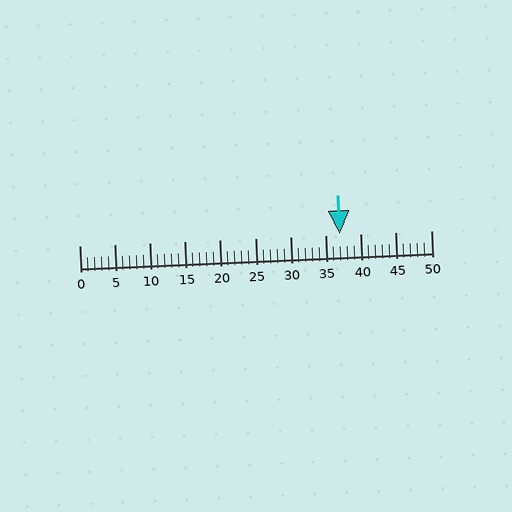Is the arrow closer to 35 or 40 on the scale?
The arrow is closer to 35.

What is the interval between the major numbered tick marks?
The major tick marks are spaced 5 units apart.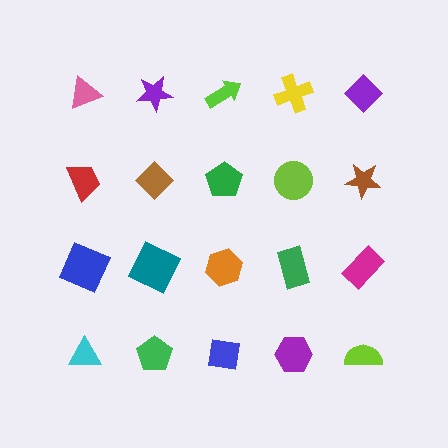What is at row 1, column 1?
A pink triangle.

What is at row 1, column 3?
A lime arrow.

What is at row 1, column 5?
A purple diamond.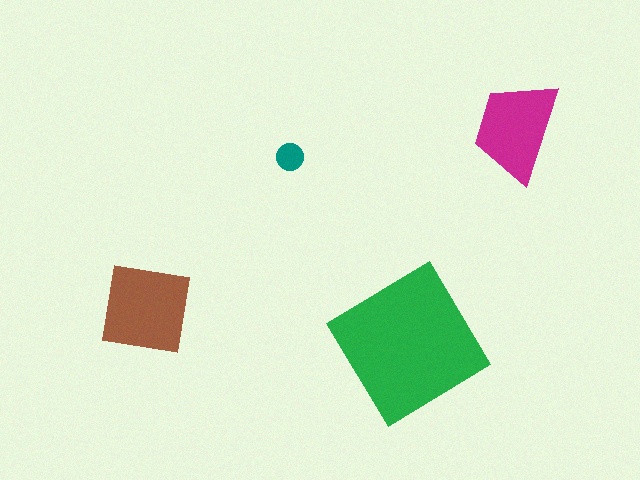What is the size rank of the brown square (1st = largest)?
2nd.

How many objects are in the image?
There are 4 objects in the image.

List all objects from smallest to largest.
The teal circle, the magenta trapezoid, the brown square, the green diamond.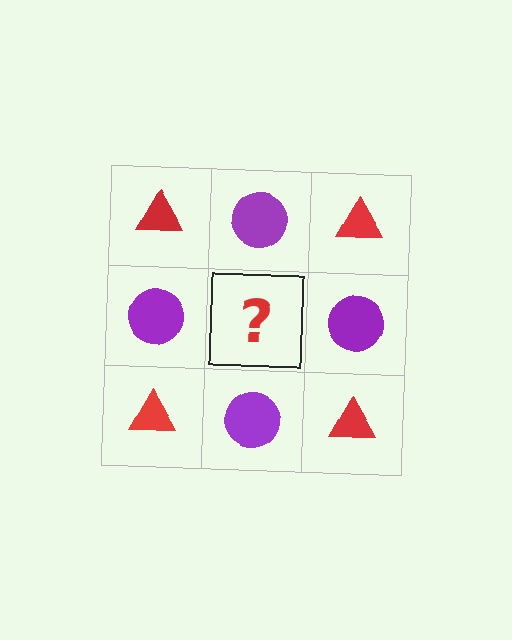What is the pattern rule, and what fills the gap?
The rule is that it alternates red triangle and purple circle in a checkerboard pattern. The gap should be filled with a red triangle.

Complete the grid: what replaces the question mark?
The question mark should be replaced with a red triangle.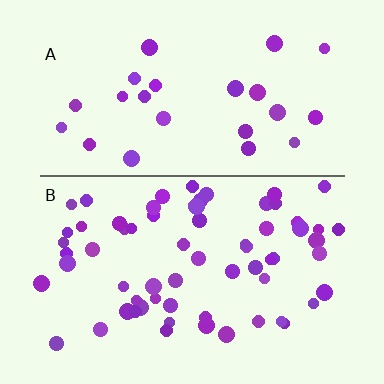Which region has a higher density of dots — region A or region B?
B (the bottom).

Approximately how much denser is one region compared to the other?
Approximately 2.6× — region B over region A.